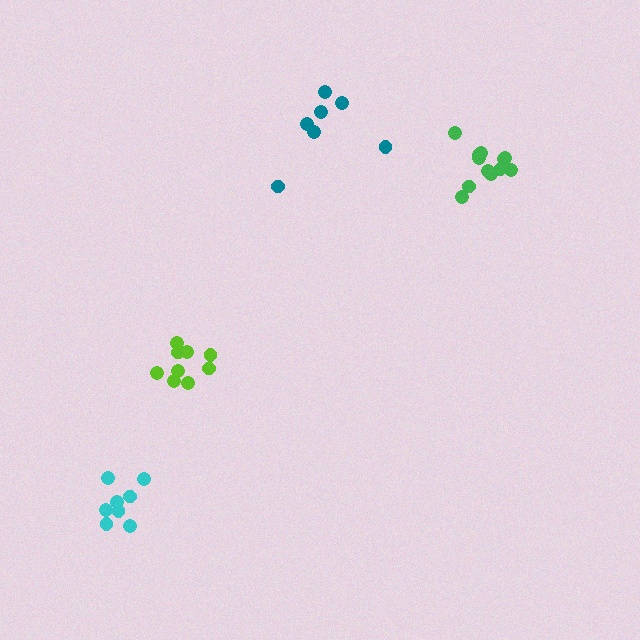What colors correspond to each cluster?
The clusters are colored: lime, teal, cyan, green.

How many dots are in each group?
Group 1: 9 dots, Group 2: 7 dots, Group 3: 8 dots, Group 4: 12 dots (36 total).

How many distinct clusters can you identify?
There are 4 distinct clusters.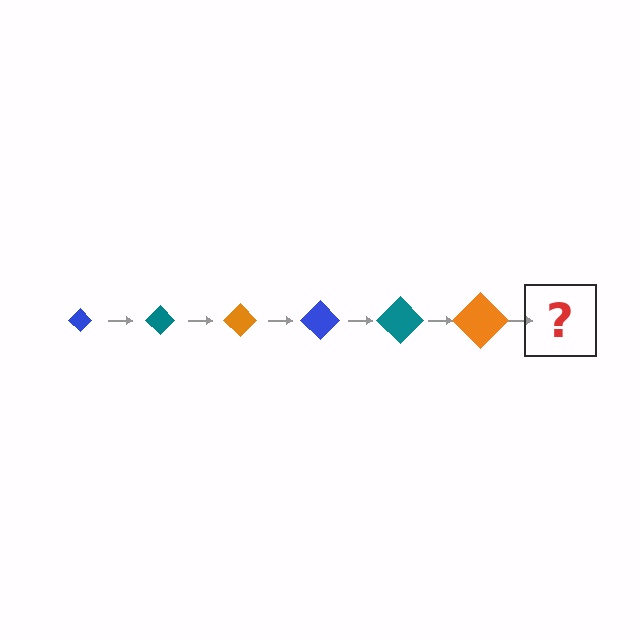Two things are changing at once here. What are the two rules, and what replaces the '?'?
The two rules are that the diamond grows larger each step and the color cycles through blue, teal, and orange. The '?' should be a blue diamond, larger than the previous one.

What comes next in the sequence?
The next element should be a blue diamond, larger than the previous one.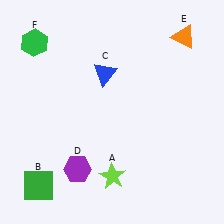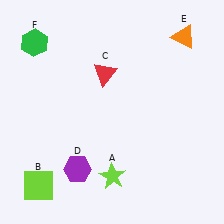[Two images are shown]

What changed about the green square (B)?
In Image 1, B is green. In Image 2, it changed to lime.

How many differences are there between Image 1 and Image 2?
There are 2 differences between the two images.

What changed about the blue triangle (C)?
In Image 1, C is blue. In Image 2, it changed to red.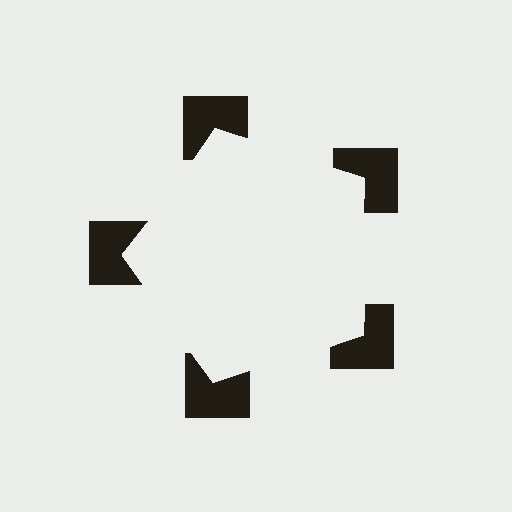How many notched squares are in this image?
There are 5 — one at each vertex of the illusory pentagon.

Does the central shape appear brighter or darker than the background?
It typically appears slightly brighter than the background, even though no actual brightness change is drawn.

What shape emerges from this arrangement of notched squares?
An illusory pentagon — its edges are inferred from the aligned wedge cuts in the notched squares, not physically drawn.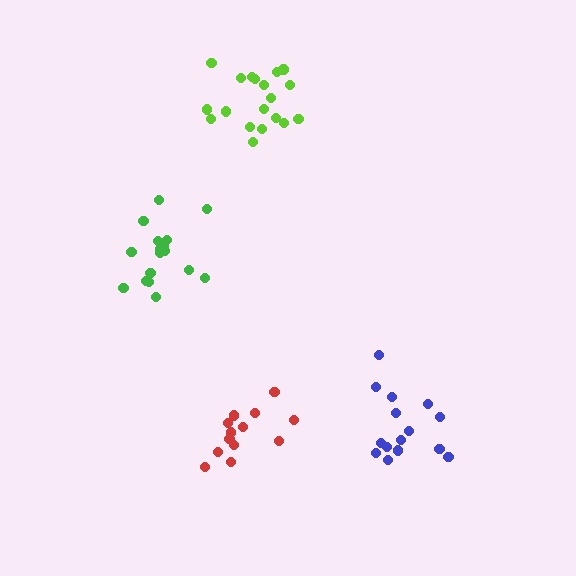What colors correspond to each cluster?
The clusters are colored: lime, green, red, blue.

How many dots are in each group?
Group 1: 19 dots, Group 2: 17 dots, Group 3: 13 dots, Group 4: 15 dots (64 total).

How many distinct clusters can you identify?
There are 4 distinct clusters.